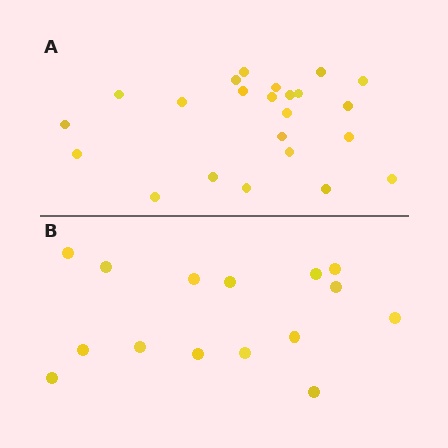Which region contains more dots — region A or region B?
Region A (the top region) has more dots.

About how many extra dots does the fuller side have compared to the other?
Region A has roughly 8 or so more dots than region B.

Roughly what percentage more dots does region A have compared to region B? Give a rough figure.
About 55% more.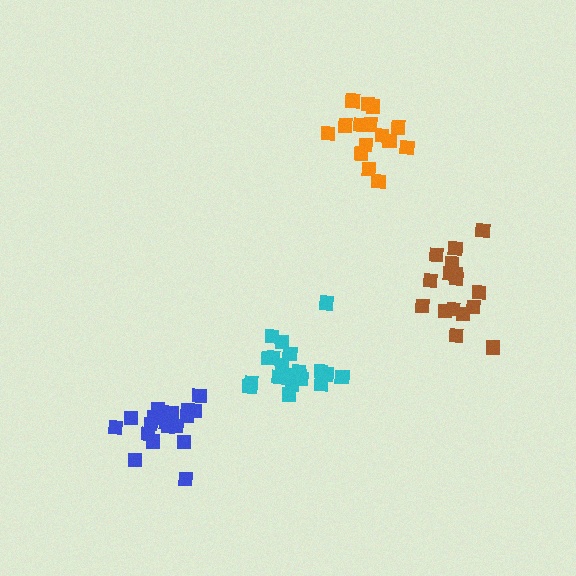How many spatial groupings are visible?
There are 4 spatial groupings.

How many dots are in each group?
Group 1: 15 dots, Group 2: 16 dots, Group 3: 21 dots, Group 4: 19 dots (71 total).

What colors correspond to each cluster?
The clusters are colored: orange, brown, cyan, blue.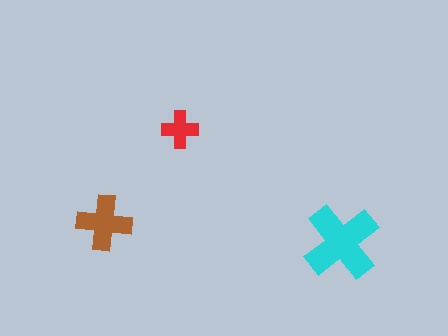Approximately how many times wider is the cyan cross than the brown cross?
About 1.5 times wider.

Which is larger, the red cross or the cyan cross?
The cyan one.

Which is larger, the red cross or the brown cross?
The brown one.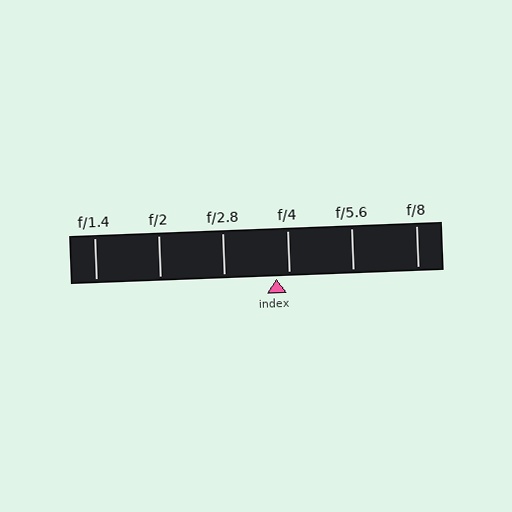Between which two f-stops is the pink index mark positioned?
The index mark is between f/2.8 and f/4.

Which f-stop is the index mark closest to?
The index mark is closest to f/4.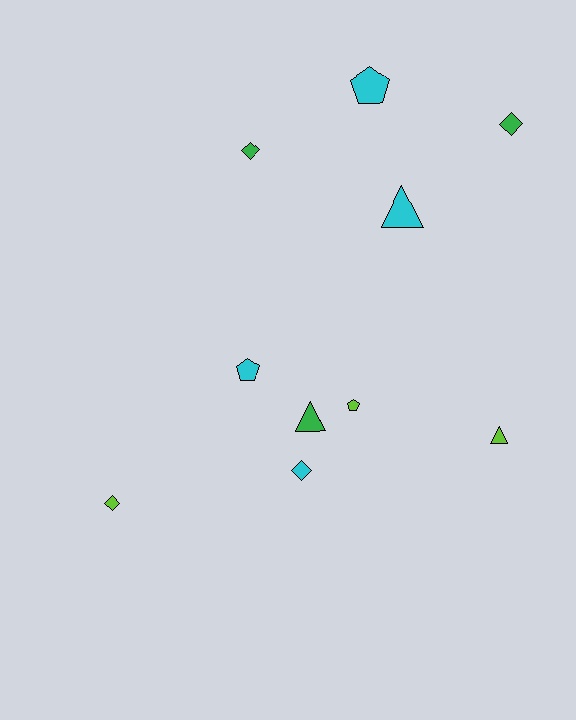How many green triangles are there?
There is 1 green triangle.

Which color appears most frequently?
Cyan, with 4 objects.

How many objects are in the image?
There are 10 objects.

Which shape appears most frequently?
Diamond, with 4 objects.